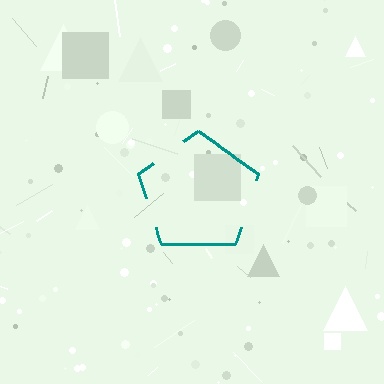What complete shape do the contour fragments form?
The contour fragments form a pentagon.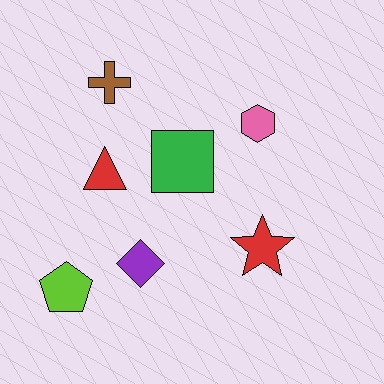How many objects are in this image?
There are 7 objects.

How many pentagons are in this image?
There is 1 pentagon.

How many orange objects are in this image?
There are no orange objects.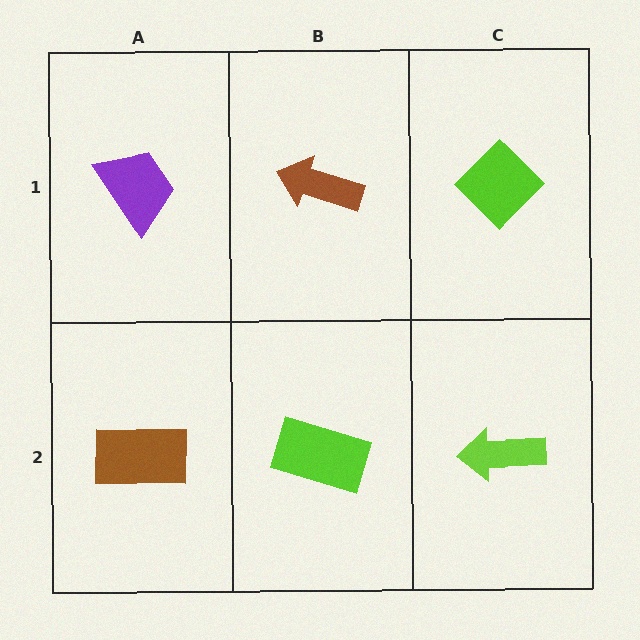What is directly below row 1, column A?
A brown rectangle.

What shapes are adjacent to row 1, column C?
A lime arrow (row 2, column C), a brown arrow (row 1, column B).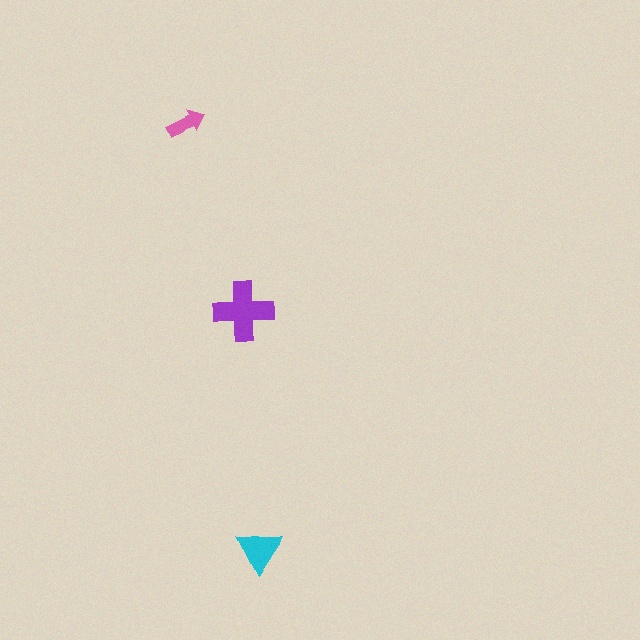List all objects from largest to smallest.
The purple cross, the cyan triangle, the pink arrow.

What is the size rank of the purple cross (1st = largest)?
1st.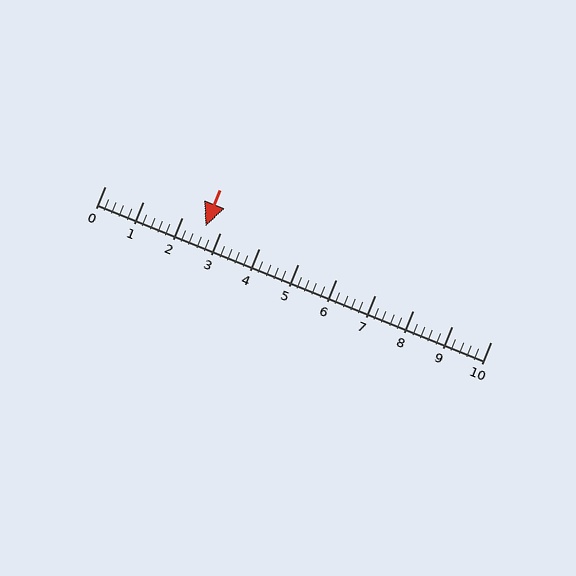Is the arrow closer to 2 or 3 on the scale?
The arrow is closer to 3.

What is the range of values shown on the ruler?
The ruler shows values from 0 to 10.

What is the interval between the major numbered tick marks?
The major tick marks are spaced 1 units apart.